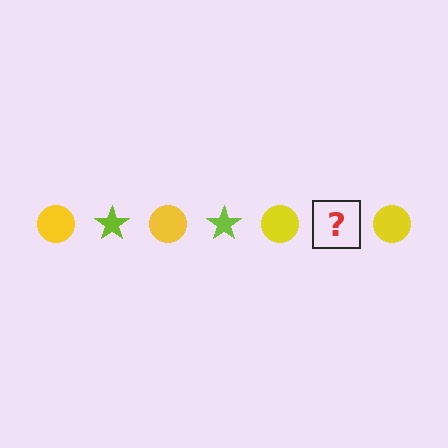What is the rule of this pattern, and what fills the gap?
The rule is that the pattern alternates between yellow circle and lime star. The gap should be filled with a lime star.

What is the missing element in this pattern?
The missing element is a lime star.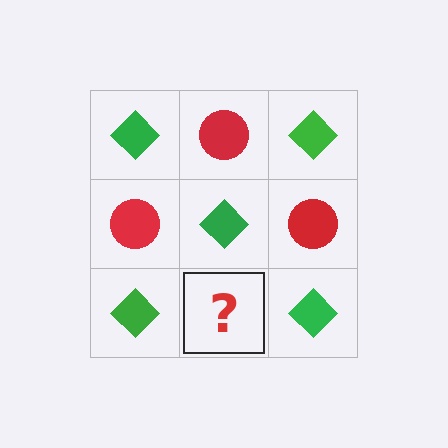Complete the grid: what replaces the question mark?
The question mark should be replaced with a red circle.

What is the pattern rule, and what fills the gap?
The rule is that it alternates green diamond and red circle in a checkerboard pattern. The gap should be filled with a red circle.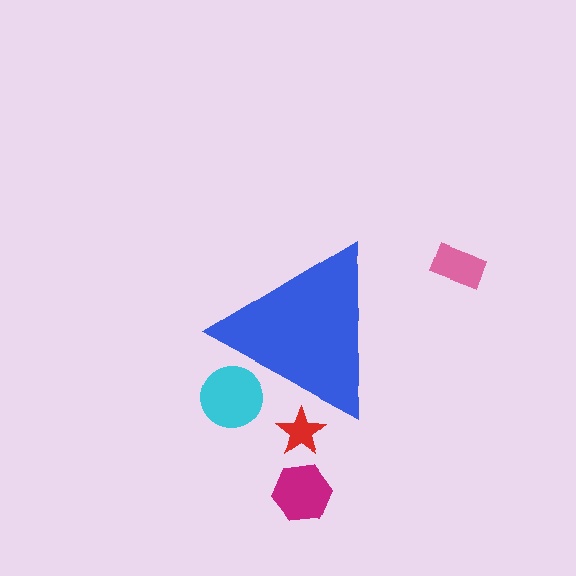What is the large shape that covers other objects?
A blue triangle.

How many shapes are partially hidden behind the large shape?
2 shapes are partially hidden.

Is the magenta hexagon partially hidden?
No, the magenta hexagon is fully visible.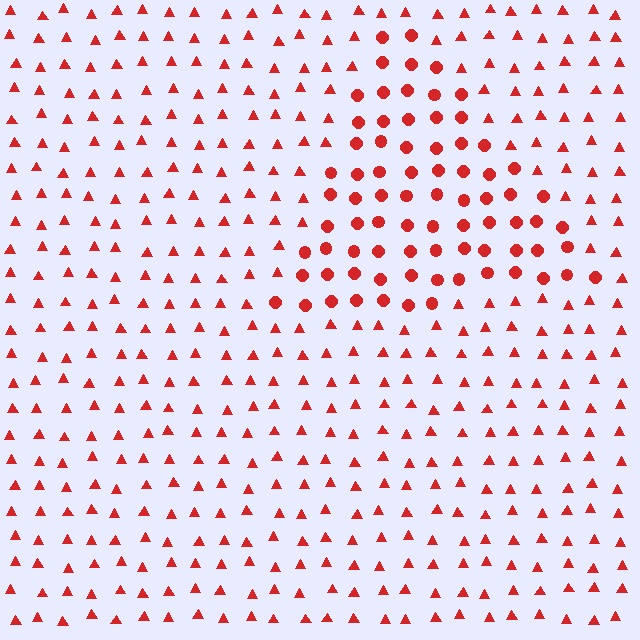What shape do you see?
I see a triangle.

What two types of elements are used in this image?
The image uses circles inside the triangle region and triangles outside it.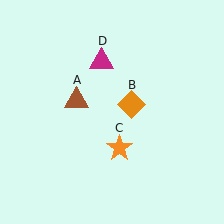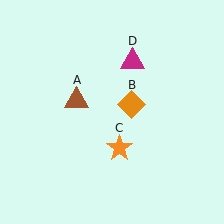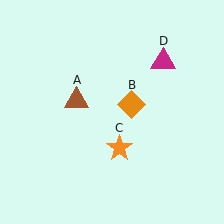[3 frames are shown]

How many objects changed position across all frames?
1 object changed position: magenta triangle (object D).